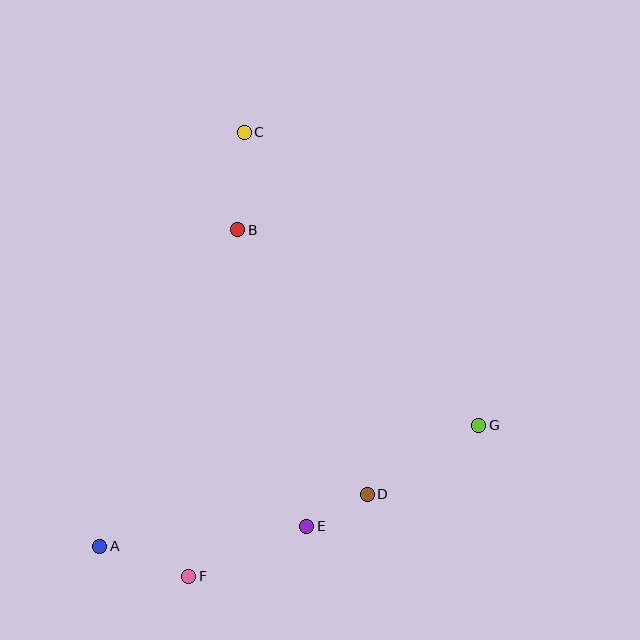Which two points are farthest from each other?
Points C and F are farthest from each other.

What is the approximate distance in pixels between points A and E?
The distance between A and E is approximately 208 pixels.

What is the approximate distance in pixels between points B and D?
The distance between B and D is approximately 295 pixels.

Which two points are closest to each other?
Points D and E are closest to each other.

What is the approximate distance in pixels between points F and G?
The distance between F and G is approximately 327 pixels.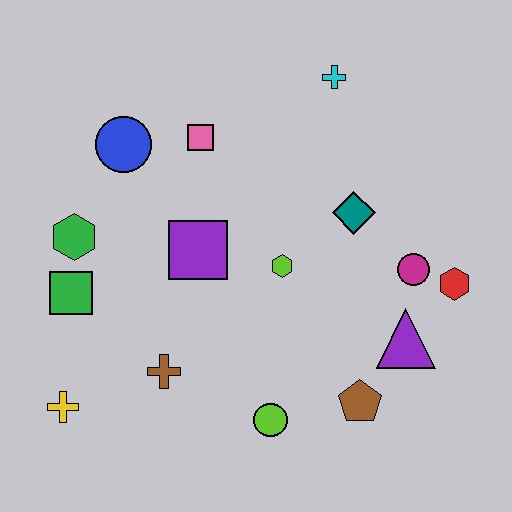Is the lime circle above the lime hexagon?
No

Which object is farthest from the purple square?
The red hexagon is farthest from the purple square.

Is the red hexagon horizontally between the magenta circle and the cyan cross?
No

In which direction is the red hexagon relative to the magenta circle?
The red hexagon is to the right of the magenta circle.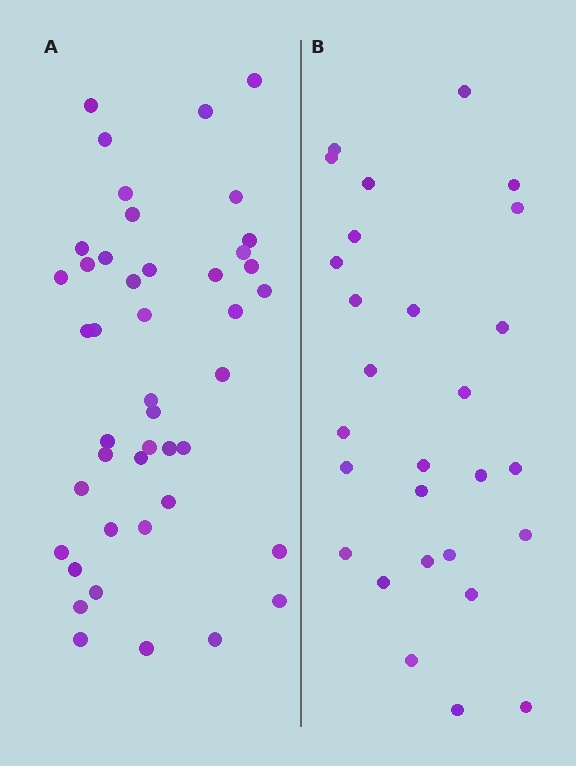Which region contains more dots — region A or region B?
Region A (the left region) has more dots.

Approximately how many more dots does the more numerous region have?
Region A has approximately 15 more dots than region B.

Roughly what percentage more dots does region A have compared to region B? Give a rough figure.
About 55% more.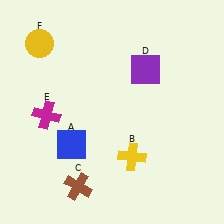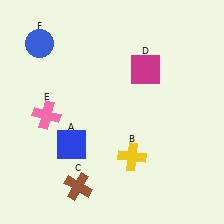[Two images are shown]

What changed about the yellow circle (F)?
In Image 1, F is yellow. In Image 2, it changed to blue.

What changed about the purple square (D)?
In Image 1, D is purple. In Image 2, it changed to magenta.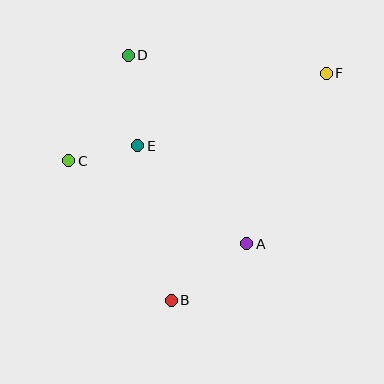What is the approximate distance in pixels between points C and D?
The distance between C and D is approximately 121 pixels.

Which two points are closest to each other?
Points C and E are closest to each other.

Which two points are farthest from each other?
Points B and F are farthest from each other.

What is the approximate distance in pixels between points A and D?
The distance between A and D is approximately 223 pixels.